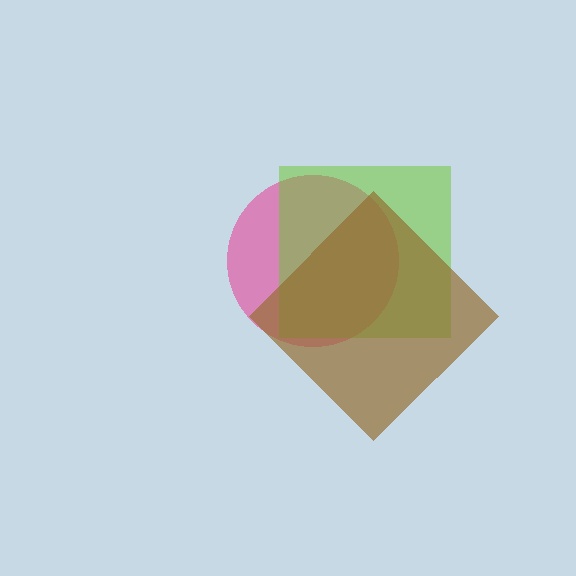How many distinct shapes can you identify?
There are 3 distinct shapes: a pink circle, a lime square, a brown diamond.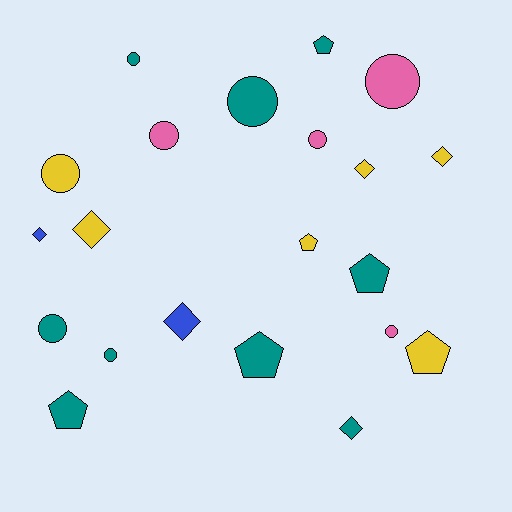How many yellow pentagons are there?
There are 2 yellow pentagons.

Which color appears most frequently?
Teal, with 9 objects.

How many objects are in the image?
There are 21 objects.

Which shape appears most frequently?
Circle, with 9 objects.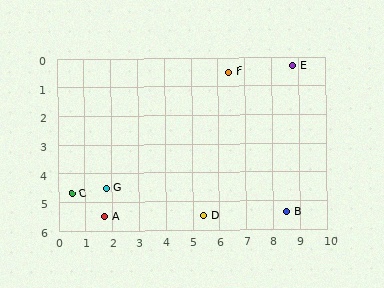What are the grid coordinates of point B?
Point B is at approximately (8.5, 5.4).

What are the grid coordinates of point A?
Point A is at approximately (1.7, 5.5).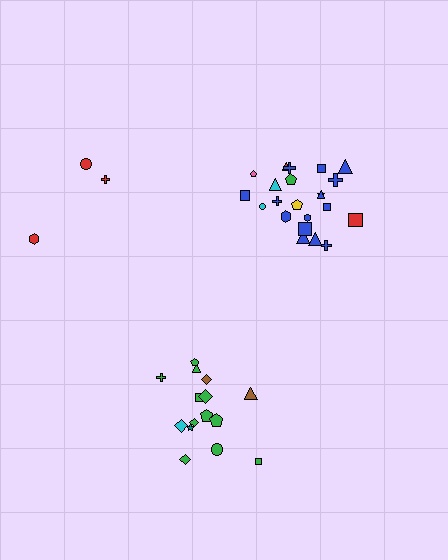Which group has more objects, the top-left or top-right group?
The top-right group.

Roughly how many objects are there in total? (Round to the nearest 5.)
Roughly 40 objects in total.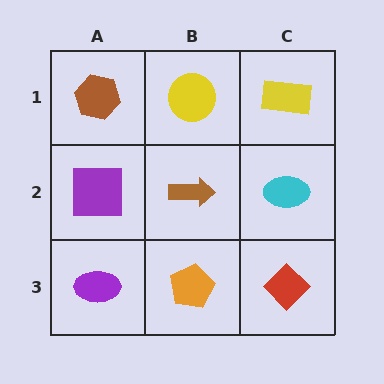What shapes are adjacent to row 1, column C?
A cyan ellipse (row 2, column C), a yellow circle (row 1, column B).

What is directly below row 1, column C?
A cyan ellipse.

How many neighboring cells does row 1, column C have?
2.